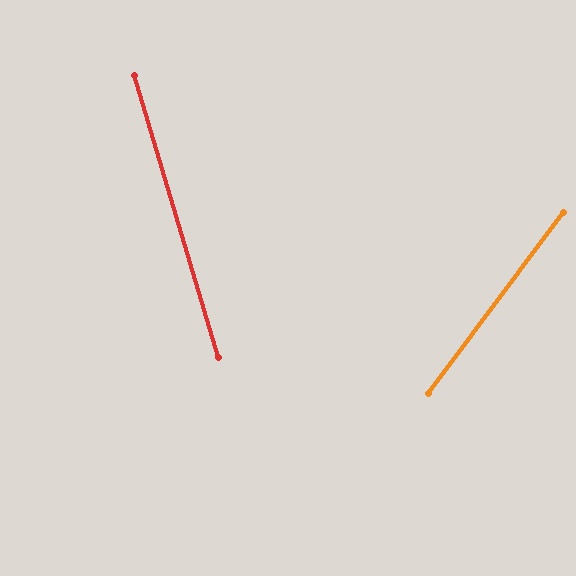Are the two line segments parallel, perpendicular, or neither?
Neither parallel nor perpendicular — they differ by about 53°.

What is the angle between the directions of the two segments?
Approximately 53 degrees.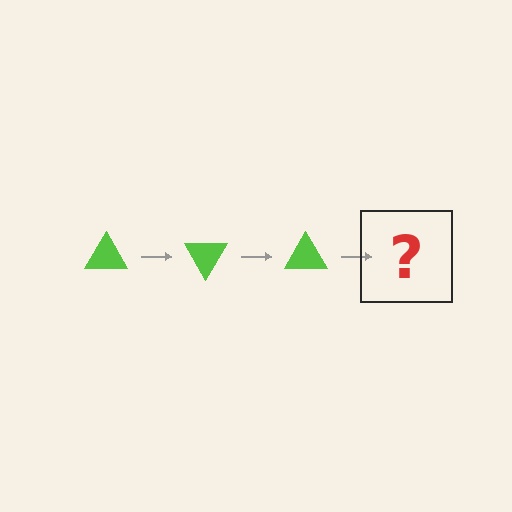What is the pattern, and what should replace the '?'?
The pattern is that the triangle rotates 60 degrees each step. The '?' should be a lime triangle rotated 180 degrees.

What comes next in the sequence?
The next element should be a lime triangle rotated 180 degrees.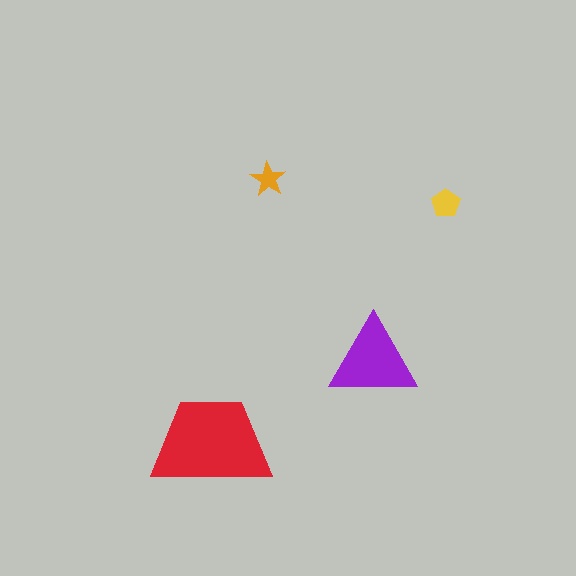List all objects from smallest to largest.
The orange star, the yellow pentagon, the purple triangle, the red trapezoid.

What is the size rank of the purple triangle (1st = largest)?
2nd.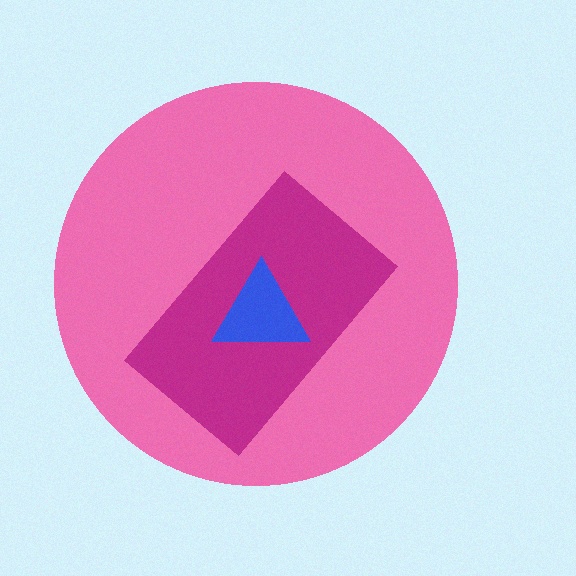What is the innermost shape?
The blue triangle.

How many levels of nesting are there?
3.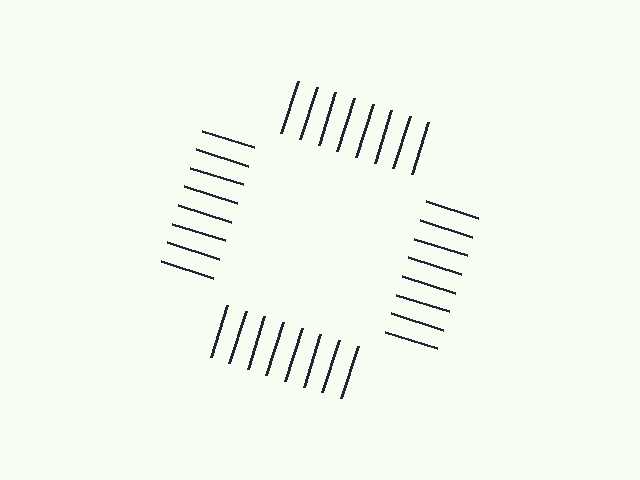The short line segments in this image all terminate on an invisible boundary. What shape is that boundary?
An illusory square — the line segments terminate on its edges but no continuous stroke is drawn.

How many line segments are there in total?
32 — 8 along each of the 4 edges.